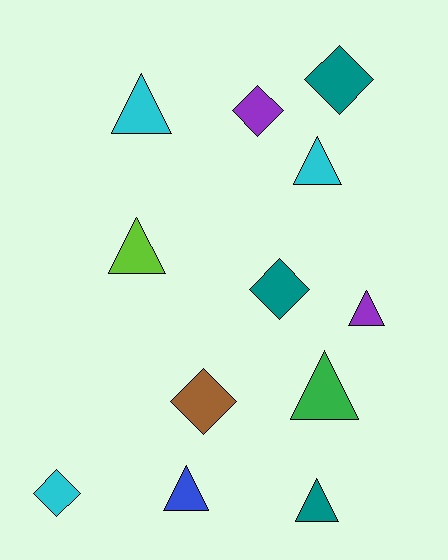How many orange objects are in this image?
There are no orange objects.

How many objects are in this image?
There are 12 objects.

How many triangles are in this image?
There are 7 triangles.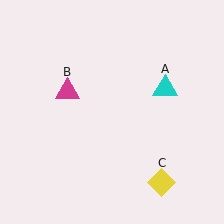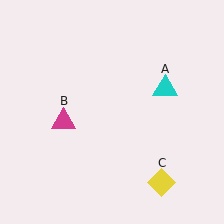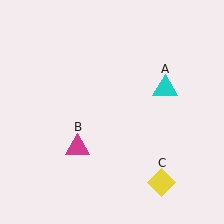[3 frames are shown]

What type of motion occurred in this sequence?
The magenta triangle (object B) rotated counterclockwise around the center of the scene.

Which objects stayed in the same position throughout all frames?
Cyan triangle (object A) and yellow diamond (object C) remained stationary.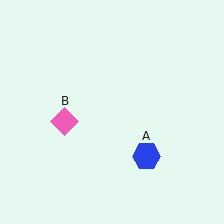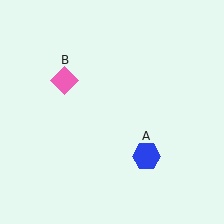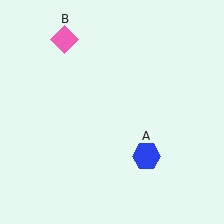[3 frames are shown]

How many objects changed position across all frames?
1 object changed position: pink diamond (object B).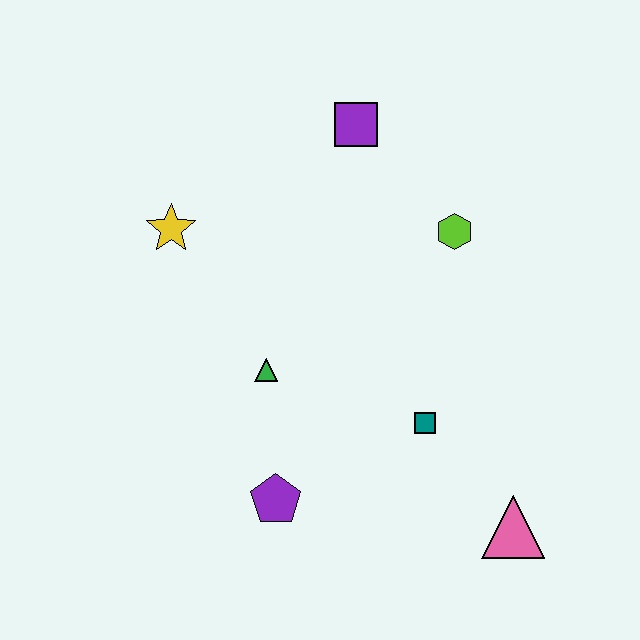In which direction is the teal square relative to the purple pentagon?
The teal square is to the right of the purple pentagon.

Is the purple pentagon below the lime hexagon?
Yes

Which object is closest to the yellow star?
The green triangle is closest to the yellow star.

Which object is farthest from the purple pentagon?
The purple square is farthest from the purple pentagon.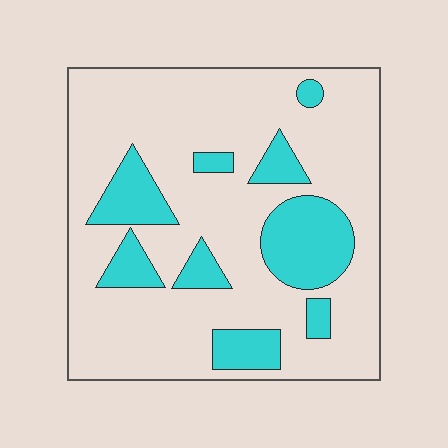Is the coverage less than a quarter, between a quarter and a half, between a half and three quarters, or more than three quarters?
Less than a quarter.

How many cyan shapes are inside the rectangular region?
9.